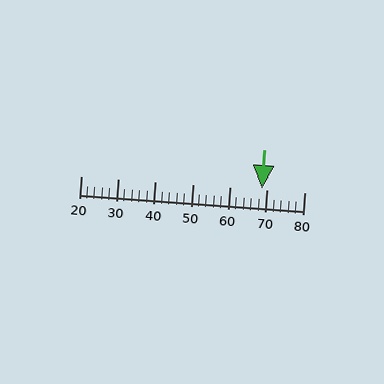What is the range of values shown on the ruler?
The ruler shows values from 20 to 80.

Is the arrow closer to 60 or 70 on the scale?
The arrow is closer to 70.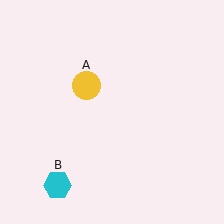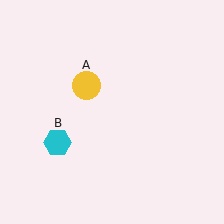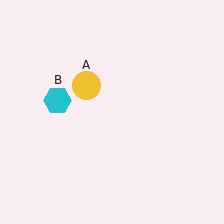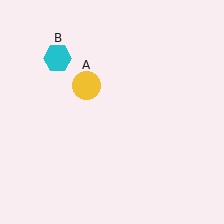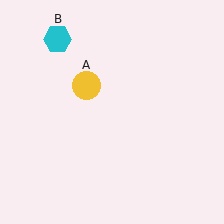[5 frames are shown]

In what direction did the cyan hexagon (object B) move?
The cyan hexagon (object B) moved up.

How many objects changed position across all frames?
1 object changed position: cyan hexagon (object B).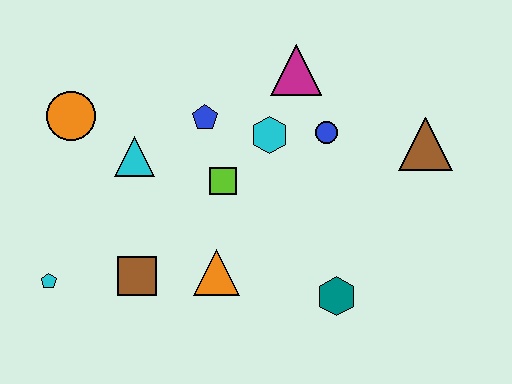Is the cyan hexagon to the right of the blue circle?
No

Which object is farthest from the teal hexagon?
The orange circle is farthest from the teal hexagon.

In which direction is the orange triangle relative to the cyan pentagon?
The orange triangle is to the right of the cyan pentagon.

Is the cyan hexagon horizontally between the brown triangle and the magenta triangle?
No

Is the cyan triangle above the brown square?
Yes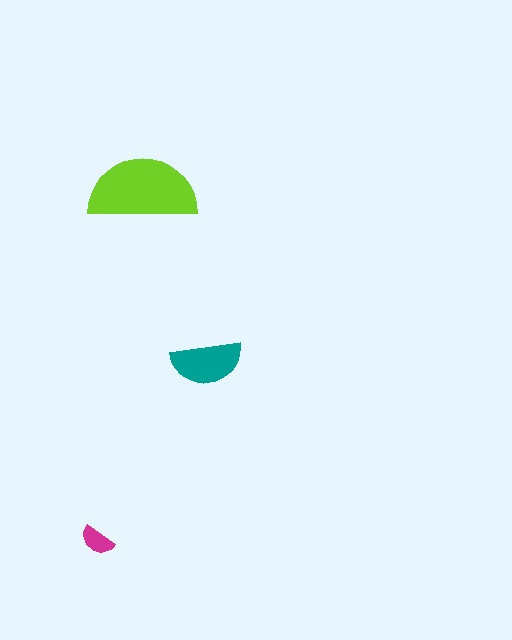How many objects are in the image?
There are 3 objects in the image.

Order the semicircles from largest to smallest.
the lime one, the teal one, the magenta one.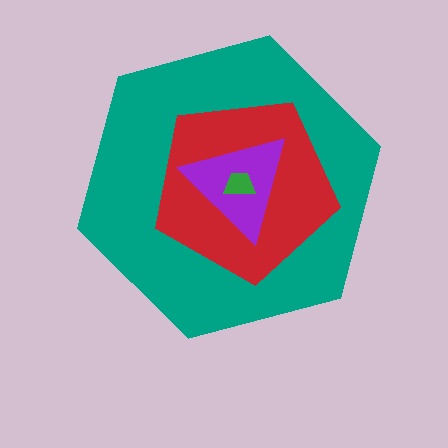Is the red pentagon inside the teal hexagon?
Yes.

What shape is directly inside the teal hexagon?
The red pentagon.